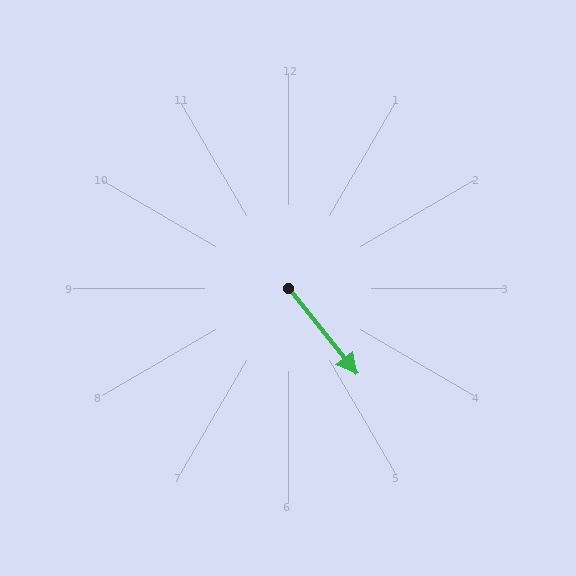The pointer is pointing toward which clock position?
Roughly 5 o'clock.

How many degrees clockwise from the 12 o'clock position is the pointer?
Approximately 141 degrees.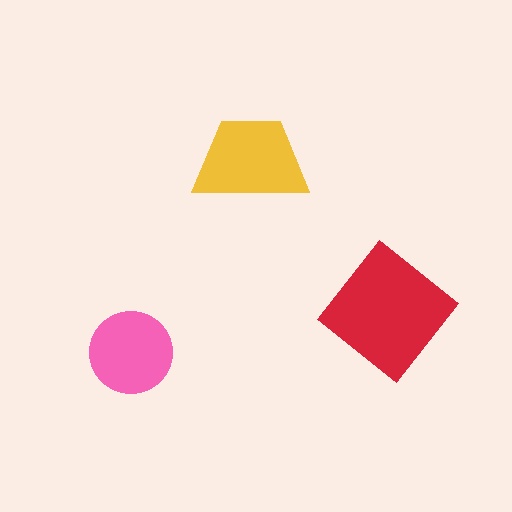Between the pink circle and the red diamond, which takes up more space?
The red diamond.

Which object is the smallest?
The pink circle.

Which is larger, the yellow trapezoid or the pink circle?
The yellow trapezoid.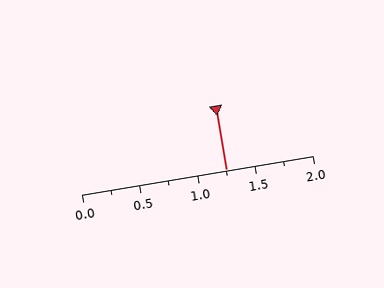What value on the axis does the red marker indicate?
The marker indicates approximately 1.25.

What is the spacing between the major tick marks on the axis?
The major ticks are spaced 0.5 apart.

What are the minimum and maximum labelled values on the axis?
The axis runs from 0.0 to 2.0.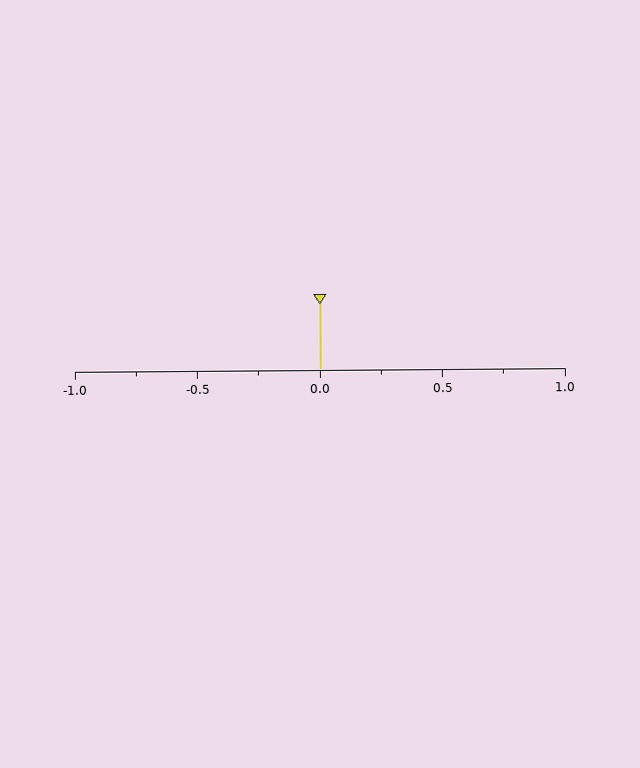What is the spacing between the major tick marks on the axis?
The major ticks are spaced 0.5 apart.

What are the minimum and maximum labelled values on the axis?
The axis runs from -1.0 to 1.0.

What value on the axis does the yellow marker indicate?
The marker indicates approximately 0.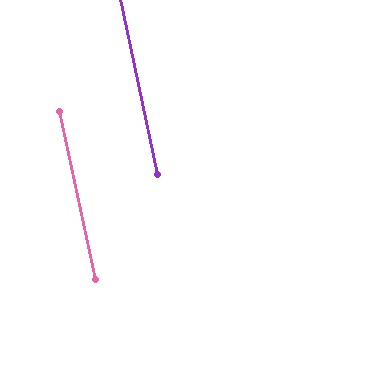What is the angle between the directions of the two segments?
Approximately 0 degrees.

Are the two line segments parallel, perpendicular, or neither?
Parallel — their directions differ by only 0.4°.